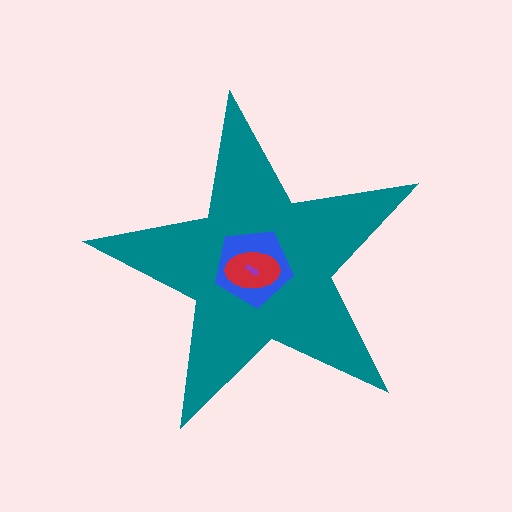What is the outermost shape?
The teal star.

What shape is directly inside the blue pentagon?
The red ellipse.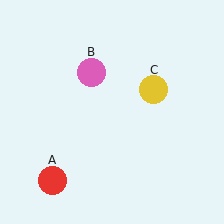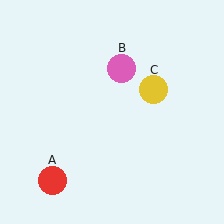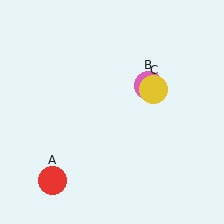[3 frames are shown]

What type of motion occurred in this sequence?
The pink circle (object B) rotated clockwise around the center of the scene.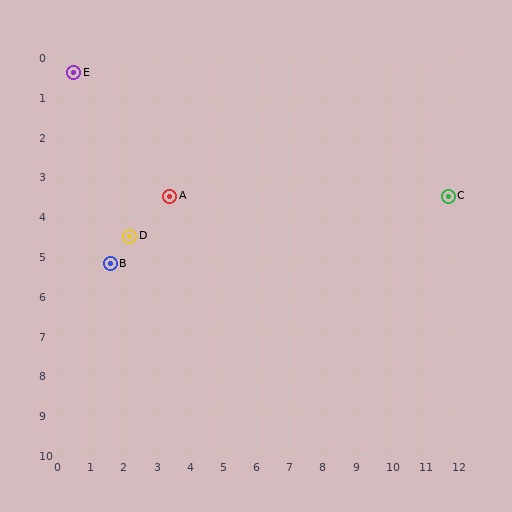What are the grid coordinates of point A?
Point A is at approximately (3.4, 3.5).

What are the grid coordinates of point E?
Point E is at approximately (0.5, 0.4).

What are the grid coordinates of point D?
Point D is at approximately (2.2, 4.5).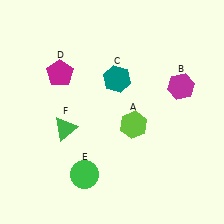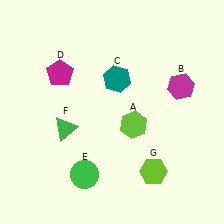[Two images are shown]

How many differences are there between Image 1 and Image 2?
There is 1 difference between the two images.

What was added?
A lime hexagon (G) was added in Image 2.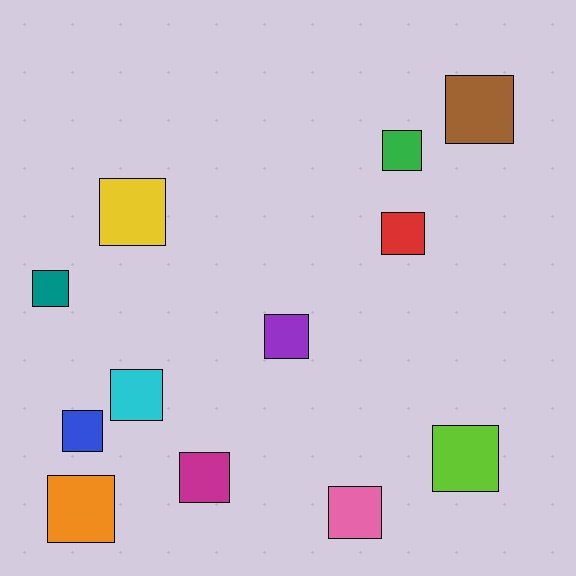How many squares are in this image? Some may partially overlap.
There are 12 squares.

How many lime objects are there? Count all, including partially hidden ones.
There is 1 lime object.